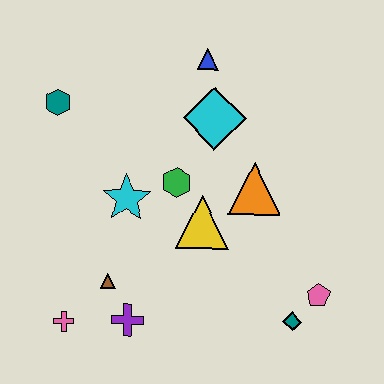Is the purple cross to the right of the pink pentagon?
No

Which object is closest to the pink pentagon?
The teal diamond is closest to the pink pentagon.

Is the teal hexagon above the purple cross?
Yes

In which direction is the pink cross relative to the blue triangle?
The pink cross is below the blue triangle.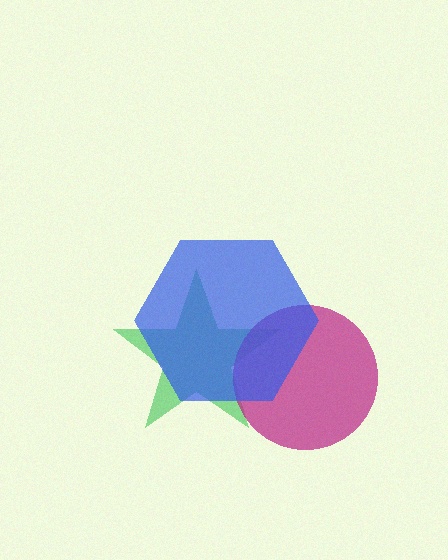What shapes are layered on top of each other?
The layered shapes are: a green star, a magenta circle, a blue hexagon.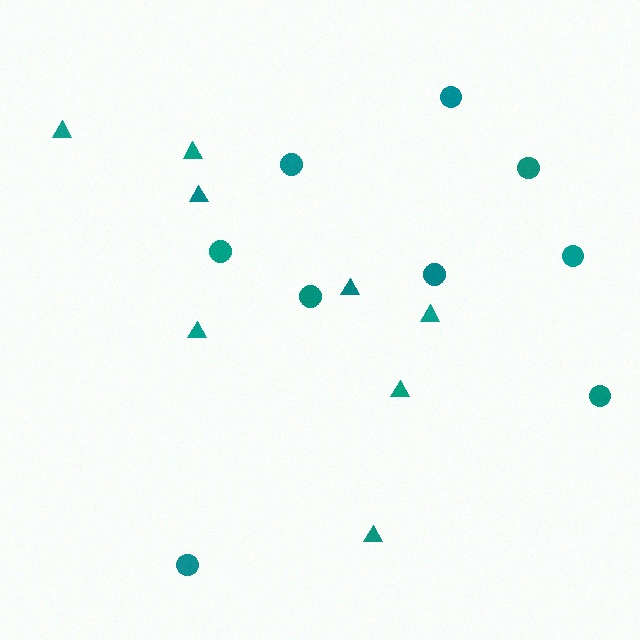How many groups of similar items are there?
There are 2 groups: one group of circles (9) and one group of triangles (8).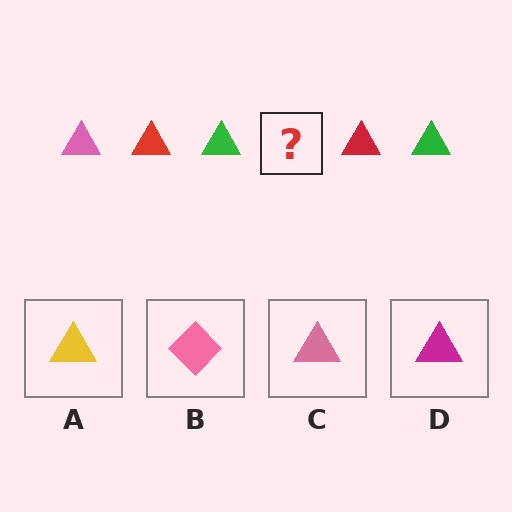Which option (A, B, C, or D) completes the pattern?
C.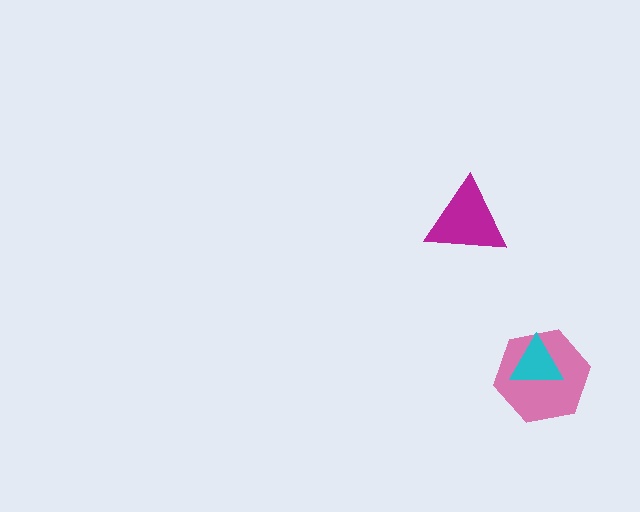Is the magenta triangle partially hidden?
No, no other shape covers it.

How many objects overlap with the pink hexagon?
1 object overlaps with the pink hexagon.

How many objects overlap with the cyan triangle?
1 object overlaps with the cyan triangle.